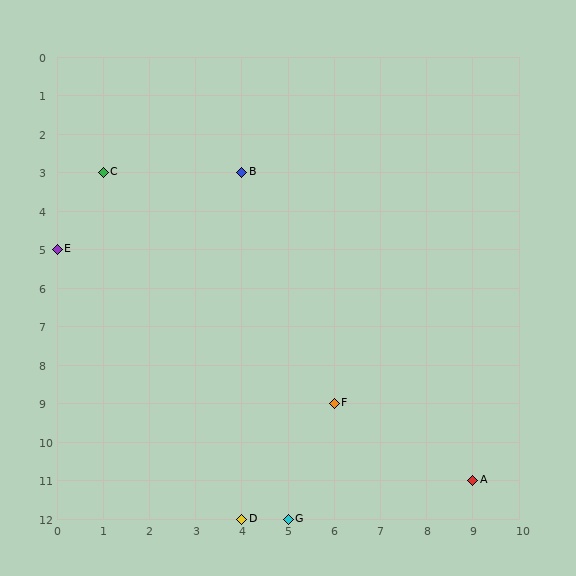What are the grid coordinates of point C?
Point C is at grid coordinates (1, 3).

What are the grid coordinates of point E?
Point E is at grid coordinates (0, 5).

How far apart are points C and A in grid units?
Points C and A are 8 columns and 8 rows apart (about 11.3 grid units diagonally).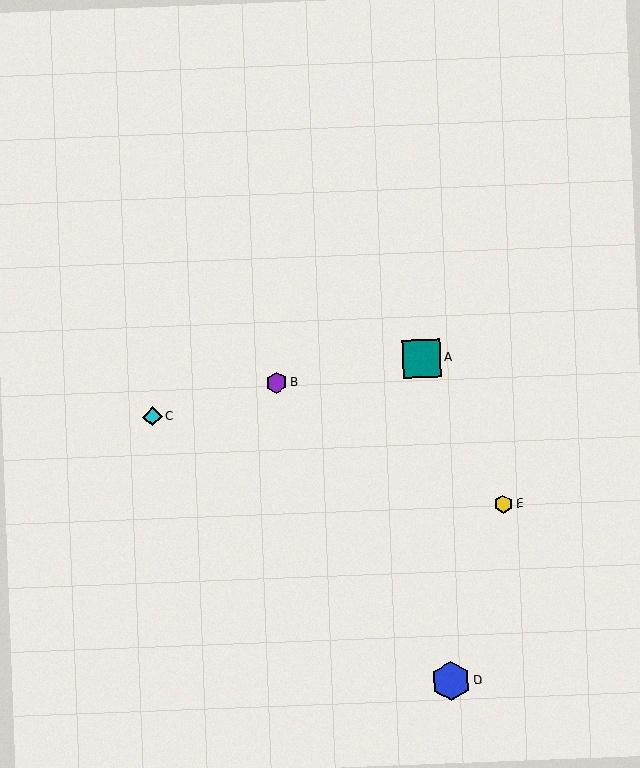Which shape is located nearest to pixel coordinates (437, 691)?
The blue hexagon (labeled D) at (451, 681) is nearest to that location.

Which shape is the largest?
The blue hexagon (labeled D) is the largest.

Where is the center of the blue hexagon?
The center of the blue hexagon is at (451, 681).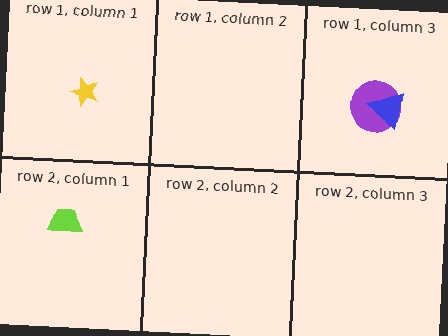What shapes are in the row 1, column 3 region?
The purple circle, the blue triangle.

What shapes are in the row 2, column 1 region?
The lime trapezoid.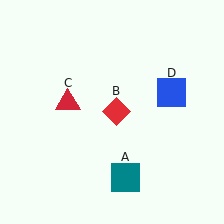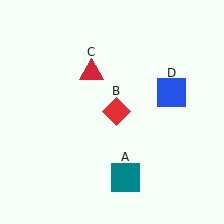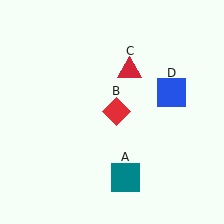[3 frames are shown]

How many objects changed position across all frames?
1 object changed position: red triangle (object C).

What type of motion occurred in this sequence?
The red triangle (object C) rotated clockwise around the center of the scene.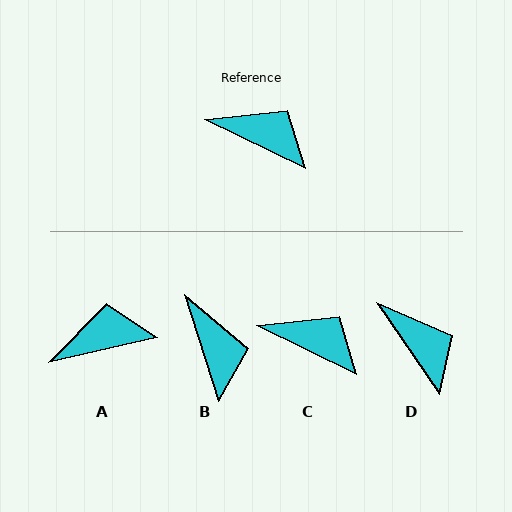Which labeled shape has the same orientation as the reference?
C.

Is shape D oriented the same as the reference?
No, it is off by about 29 degrees.